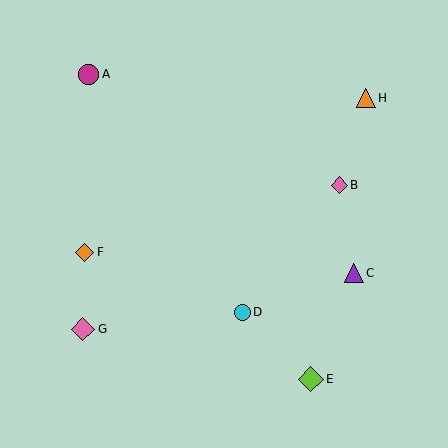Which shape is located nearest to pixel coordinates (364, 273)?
The purple triangle (labeled C) at (354, 273) is nearest to that location.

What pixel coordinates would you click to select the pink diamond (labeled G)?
Click at (83, 329) to select the pink diamond G.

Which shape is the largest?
The lime diamond (labeled E) is the largest.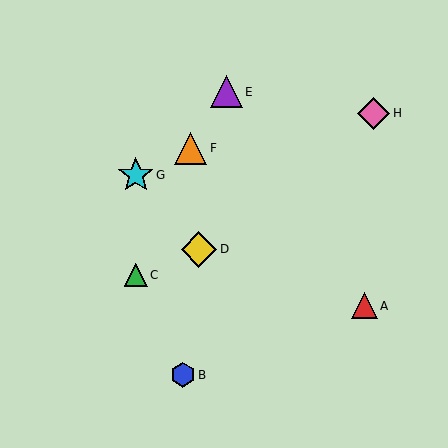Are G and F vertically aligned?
No, G is at x≈136 and F is at x≈190.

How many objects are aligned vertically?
2 objects (C, G) are aligned vertically.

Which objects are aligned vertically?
Objects C, G are aligned vertically.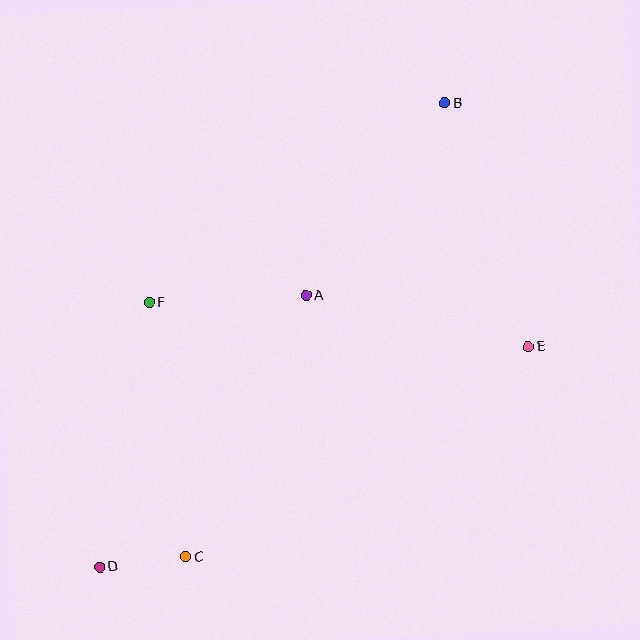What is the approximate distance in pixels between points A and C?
The distance between A and C is approximately 288 pixels.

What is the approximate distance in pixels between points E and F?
The distance between E and F is approximately 382 pixels.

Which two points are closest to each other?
Points C and D are closest to each other.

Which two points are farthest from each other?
Points B and D are farthest from each other.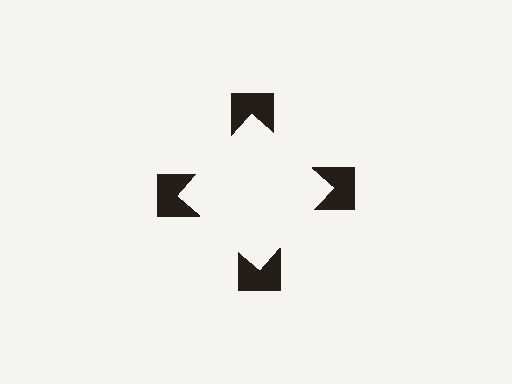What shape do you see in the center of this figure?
An illusory square — its edges are inferred from the aligned wedge cuts in the notched squares, not physically drawn.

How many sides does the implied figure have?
4 sides.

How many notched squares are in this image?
There are 4 — one at each vertex of the illusory square.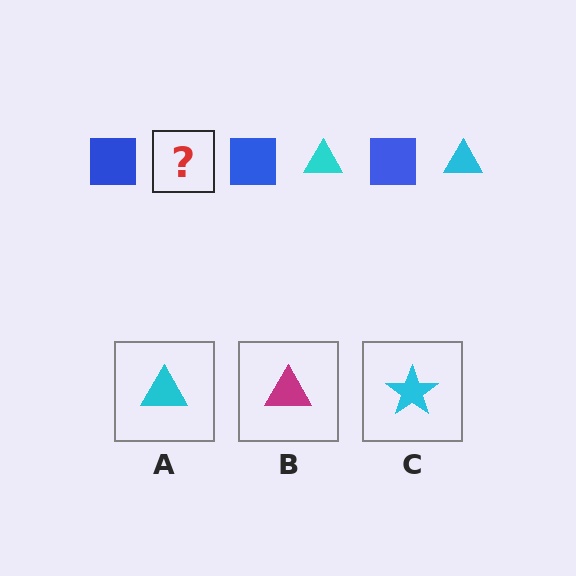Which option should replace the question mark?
Option A.